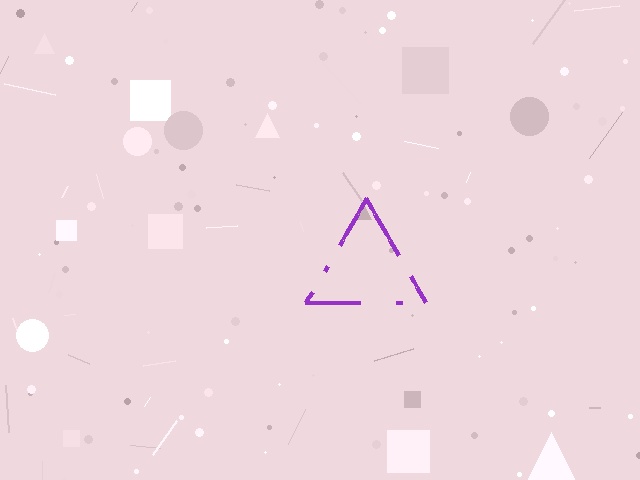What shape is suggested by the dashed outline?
The dashed outline suggests a triangle.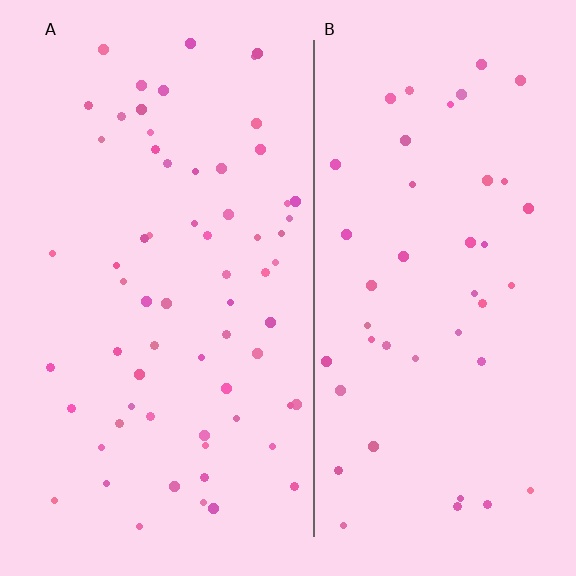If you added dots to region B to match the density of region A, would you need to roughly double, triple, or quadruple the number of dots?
Approximately double.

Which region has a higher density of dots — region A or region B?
A (the left).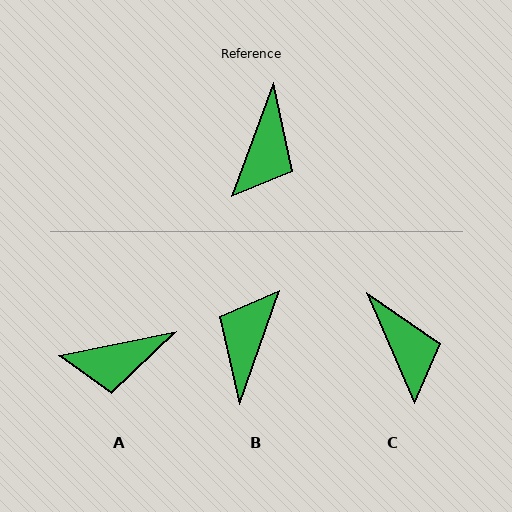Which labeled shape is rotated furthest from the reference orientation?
B, about 179 degrees away.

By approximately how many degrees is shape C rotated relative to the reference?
Approximately 44 degrees counter-clockwise.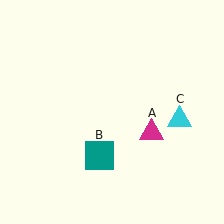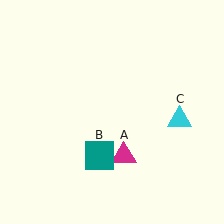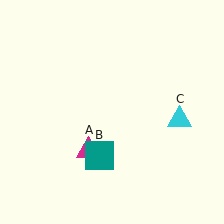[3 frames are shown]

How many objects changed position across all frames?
1 object changed position: magenta triangle (object A).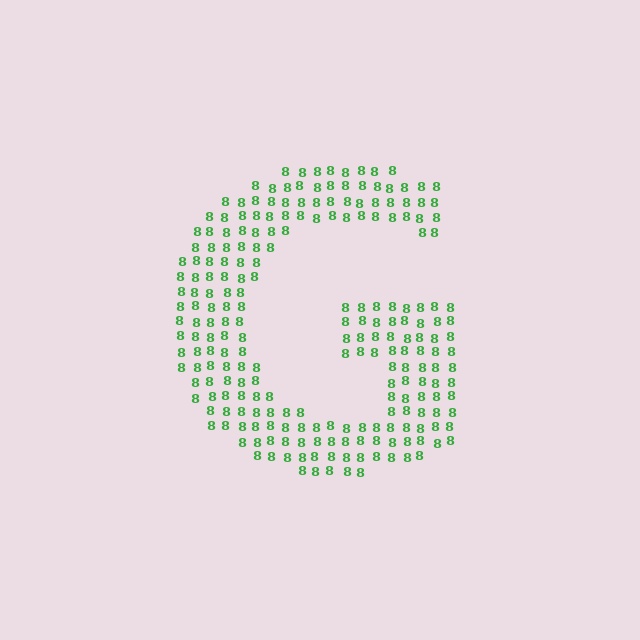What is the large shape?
The large shape is the letter G.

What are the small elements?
The small elements are digit 8's.